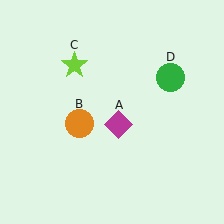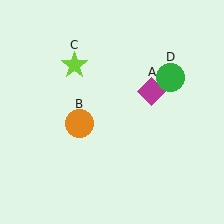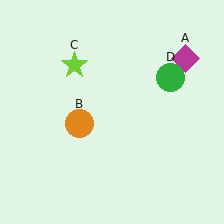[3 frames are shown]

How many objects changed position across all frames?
1 object changed position: magenta diamond (object A).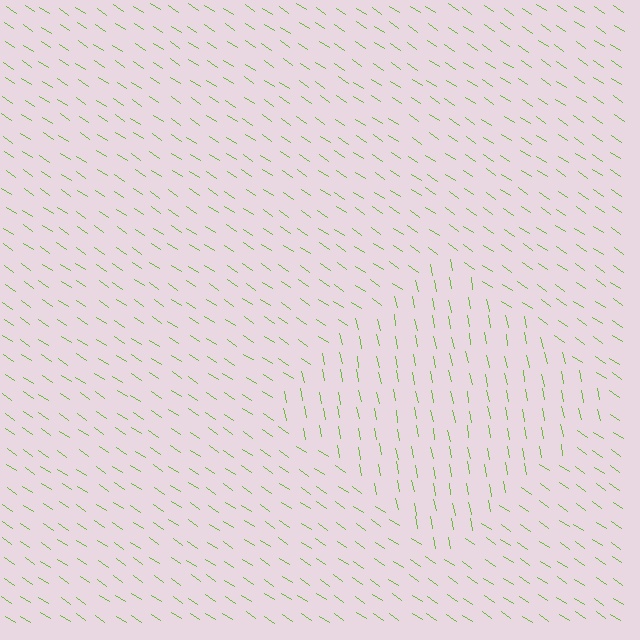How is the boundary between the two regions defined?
The boundary is defined purely by a change in line orientation (approximately 45 degrees difference). All lines are the same color and thickness.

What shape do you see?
I see a diamond.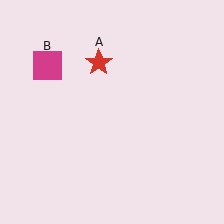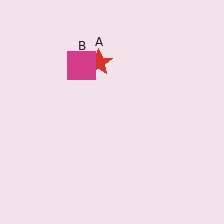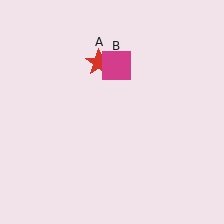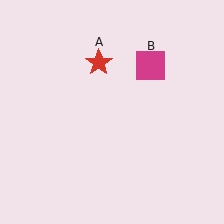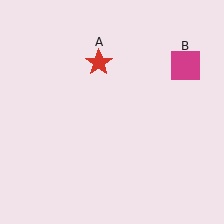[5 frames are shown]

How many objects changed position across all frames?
1 object changed position: magenta square (object B).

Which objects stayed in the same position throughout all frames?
Red star (object A) remained stationary.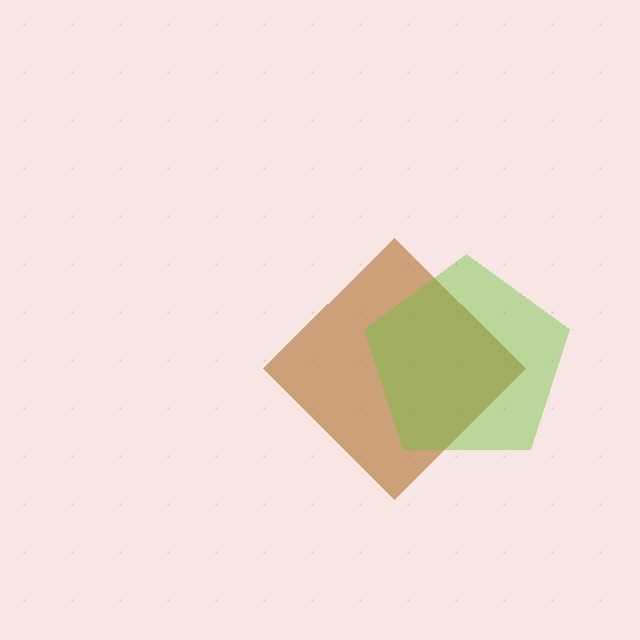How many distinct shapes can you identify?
There are 2 distinct shapes: a brown diamond, a lime pentagon.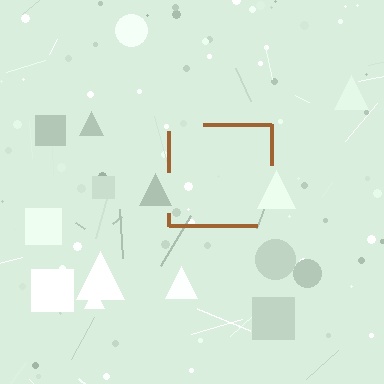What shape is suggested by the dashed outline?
The dashed outline suggests a square.